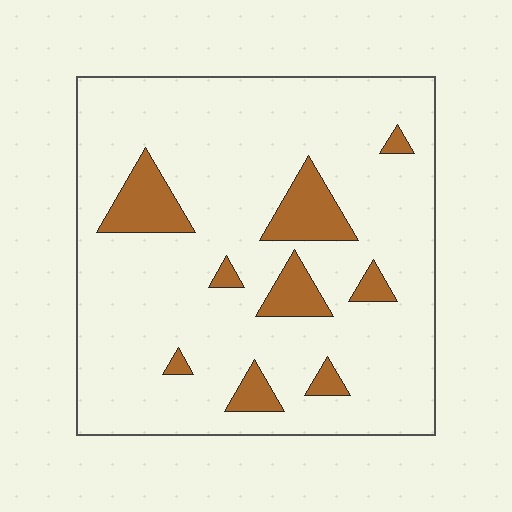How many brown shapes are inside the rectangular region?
9.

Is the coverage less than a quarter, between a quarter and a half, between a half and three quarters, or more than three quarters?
Less than a quarter.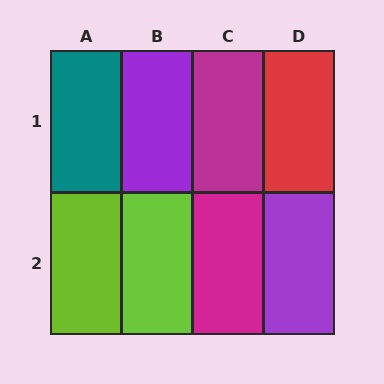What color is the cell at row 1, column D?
Red.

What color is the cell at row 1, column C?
Magenta.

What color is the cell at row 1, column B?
Purple.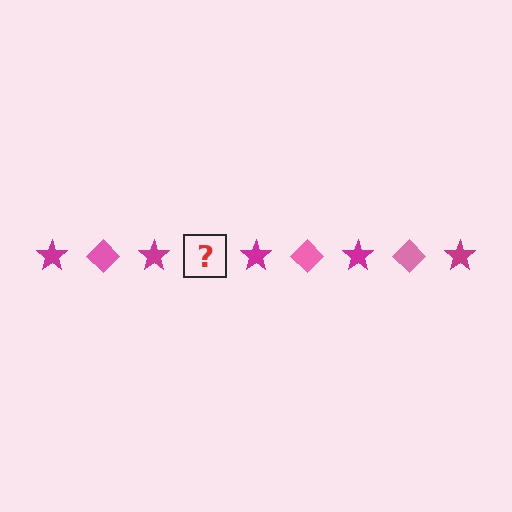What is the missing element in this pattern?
The missing element is a pink diamond.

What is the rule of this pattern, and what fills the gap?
The rule is that the pattern alternates between magenta star and pink diamond. The gap should be filled with a pink diamond.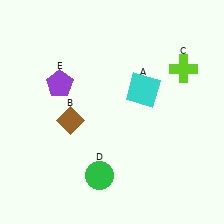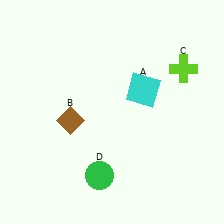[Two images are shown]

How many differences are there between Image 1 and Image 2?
There is 1 difference between the two images.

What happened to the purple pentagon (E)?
The purple pentagon (E) was removed in Image 2. It was in the top-left area of Image 1.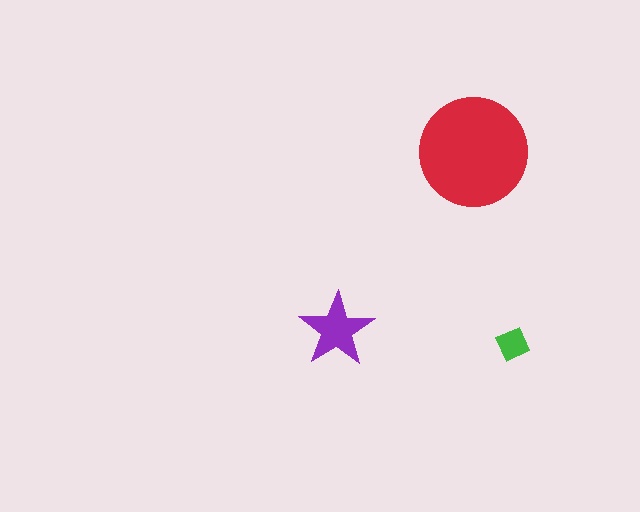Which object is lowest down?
The green square is bottommost.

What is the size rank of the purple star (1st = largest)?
2nd.